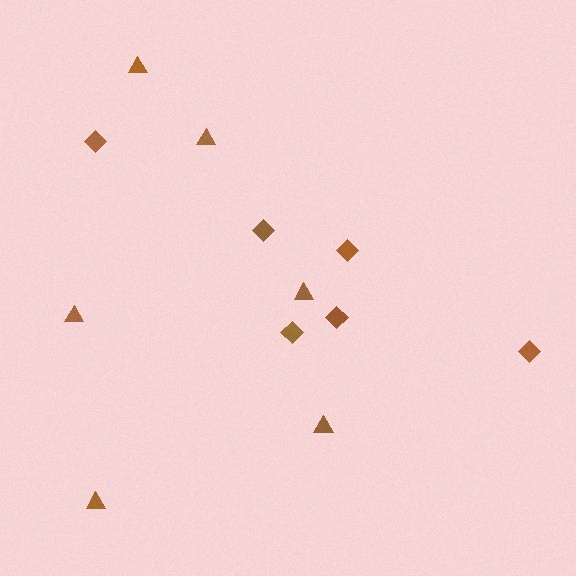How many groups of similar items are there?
There are 2 groups: one group of triangles (6) and one group of diamonds (6).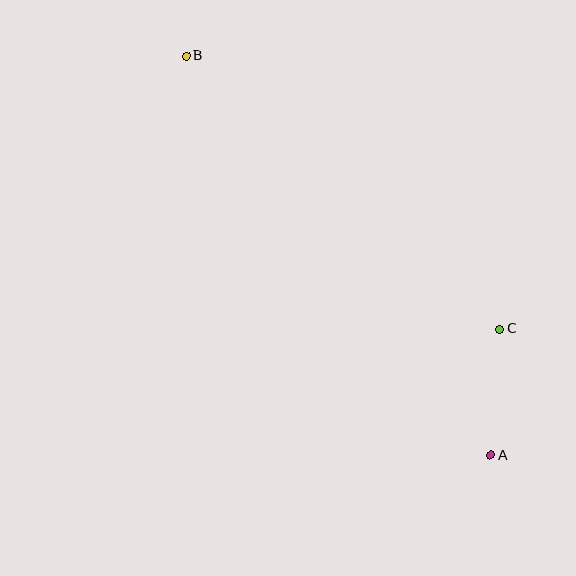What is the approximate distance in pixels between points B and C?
The distance between B and C is approximately 416 pixels.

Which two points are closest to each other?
Points A and C are closest to each other.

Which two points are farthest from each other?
Points A and B are farthest from each other.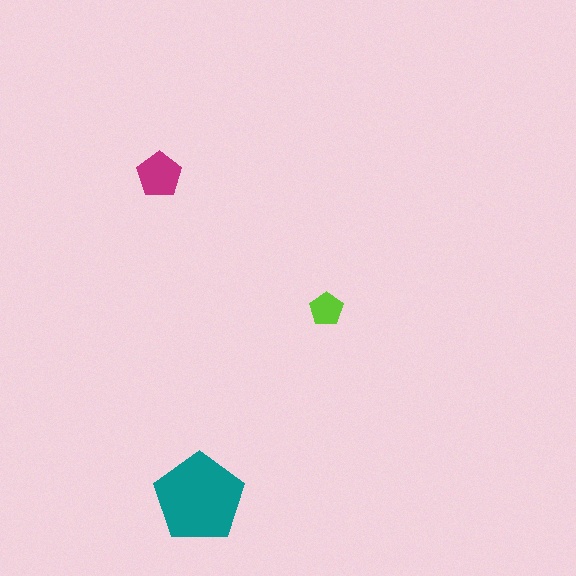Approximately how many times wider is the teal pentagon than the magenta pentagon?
About 2 times wider.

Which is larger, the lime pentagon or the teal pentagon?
The teal one.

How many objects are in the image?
There are 3 objects in the image.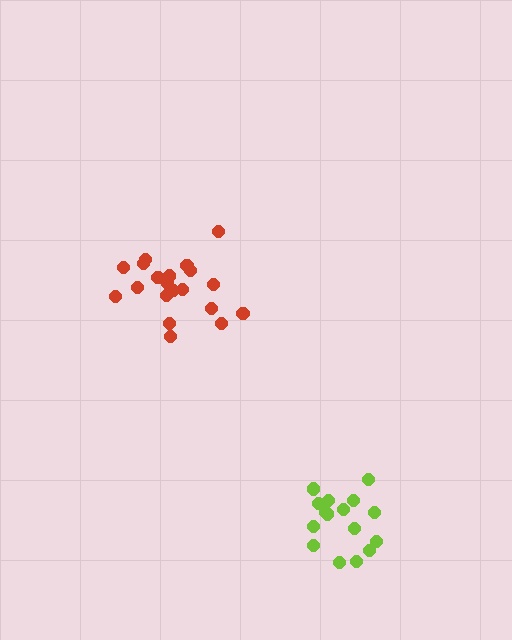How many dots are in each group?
Group 1: 16 dots, Group 2: 20 dots (36 total).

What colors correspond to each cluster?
The clusters are colored: lime, red.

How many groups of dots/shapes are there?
There are 2 groups.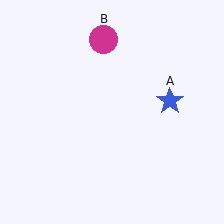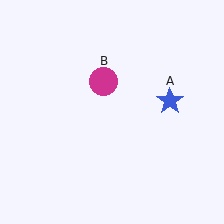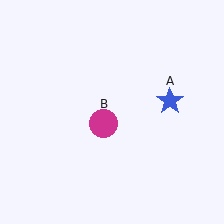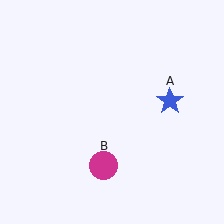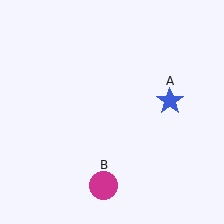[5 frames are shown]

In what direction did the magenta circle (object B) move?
The magenta circle (object B) moved down.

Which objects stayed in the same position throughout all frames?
Blue star (object A) remained stationary.